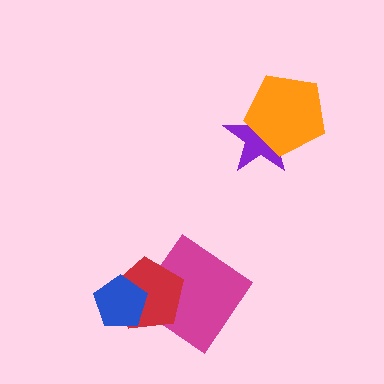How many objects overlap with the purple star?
1 object overlaps with the purple star.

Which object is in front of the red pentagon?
The blue pentagon is in front of the red pentagon.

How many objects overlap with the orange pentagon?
1 object overlaps with the orange pentagon.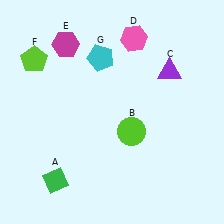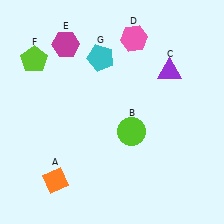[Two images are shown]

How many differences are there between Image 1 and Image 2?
There is 1 difference between the two images.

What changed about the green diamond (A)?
In Image 1, A is green. In Image 2, it changed to orange.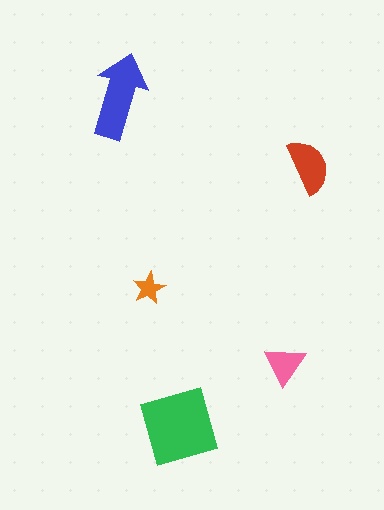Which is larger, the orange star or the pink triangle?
The pink triangle.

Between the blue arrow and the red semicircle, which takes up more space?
The blue arrow.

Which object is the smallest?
The orange star.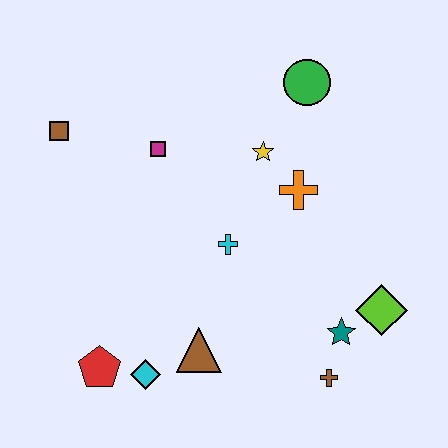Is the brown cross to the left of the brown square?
No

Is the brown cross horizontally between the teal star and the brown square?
Yes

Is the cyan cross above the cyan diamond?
Yes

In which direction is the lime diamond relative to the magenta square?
The lime diamond is to the right of the magenta square.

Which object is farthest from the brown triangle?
The green circle is farthest from the brown triangle.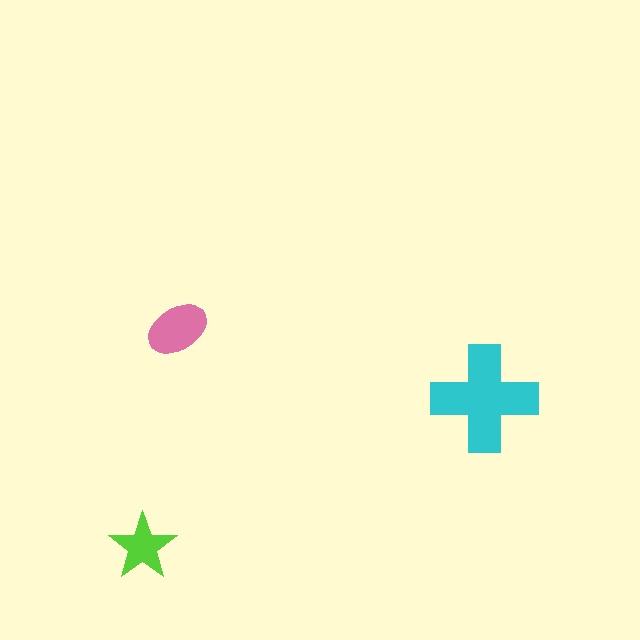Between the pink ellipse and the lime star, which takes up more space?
The pink ellipse.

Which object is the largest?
The cyan cross.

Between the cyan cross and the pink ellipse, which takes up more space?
The cyan cross.